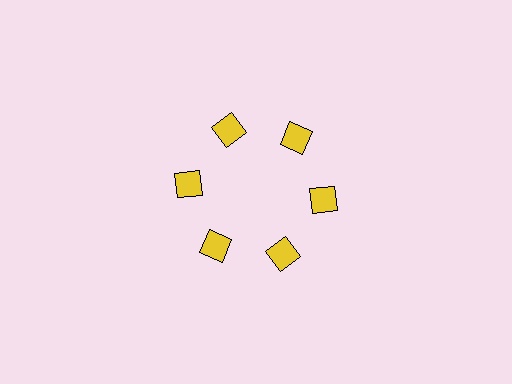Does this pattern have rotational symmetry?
Yes, this pattern has 6-fold rotational symmetry. It looks the same after rotating 60 degrees around the center.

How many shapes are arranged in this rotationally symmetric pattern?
There are 6 shapes, arranged in 6 groups of 1.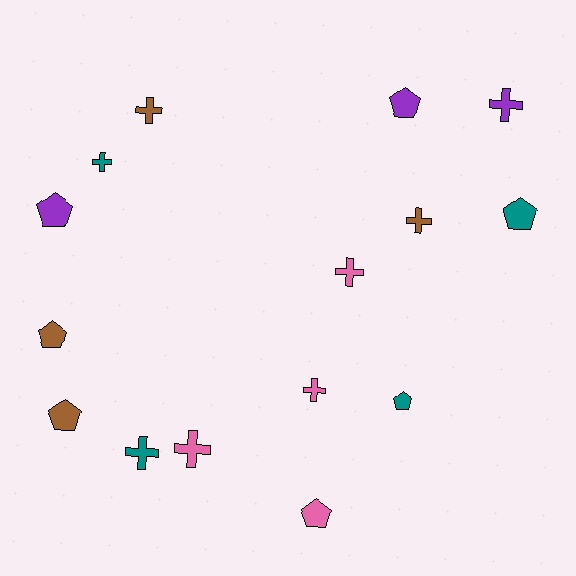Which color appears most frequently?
Brown, with 4 objects.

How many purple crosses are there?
There is 1 purple cross.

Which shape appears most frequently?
Cross, with 8 objects.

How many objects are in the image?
There are 15 objects.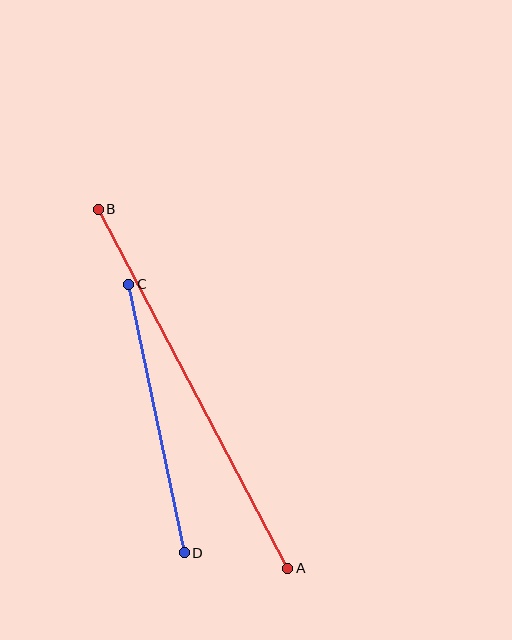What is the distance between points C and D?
The distance is approximately 275 pixels.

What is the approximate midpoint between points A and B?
The midpoint is at approximately (193, 389) pixels.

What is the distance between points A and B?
The distance is approximately 406 pixels.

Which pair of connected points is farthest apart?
Points A and B are farthest apart.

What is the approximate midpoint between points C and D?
The midpoint is at approximately (157, 419) pixels.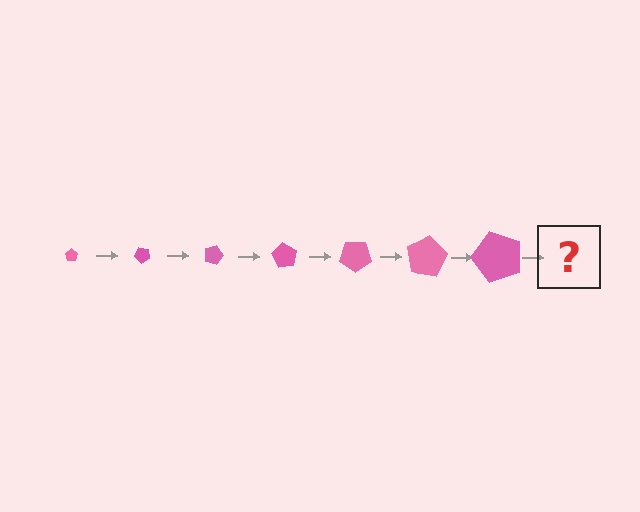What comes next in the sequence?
The next element should be a pentagon, larger than the previous one and rotated 315 degrees from the start.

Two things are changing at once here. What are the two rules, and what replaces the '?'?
The two rules are that the pentagon grows larger each step and it rotates 45 degrees each step. The '?' should be a pentagon, larger than the previous one and rotated 315 degrees from the start.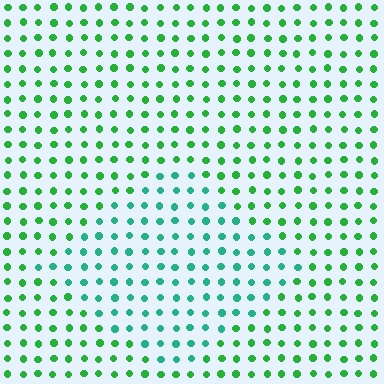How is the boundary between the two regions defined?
The boundary is defined purely by a slight shift in hue (about 35 degrees). Spacing, size, and orientation are identical on both sides.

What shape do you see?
I see a diamond.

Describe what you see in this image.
The image is filled with small green elements in a uniform arrangement. A diamond-shaped region is visible where the elements are tinted to a slightly different hue, forming a subtle color boundary.